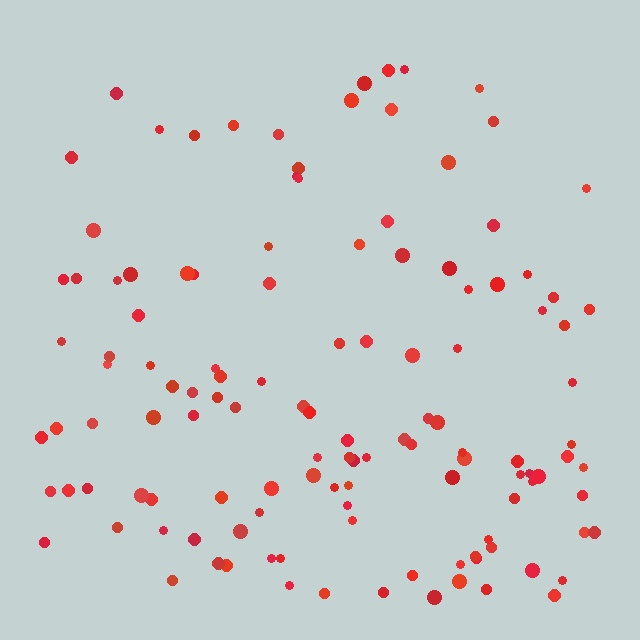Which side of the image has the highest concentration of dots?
The bottom.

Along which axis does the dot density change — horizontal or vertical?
Vertical.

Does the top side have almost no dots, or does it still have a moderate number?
Still a moderate number, just noticeably fewer than the bottom.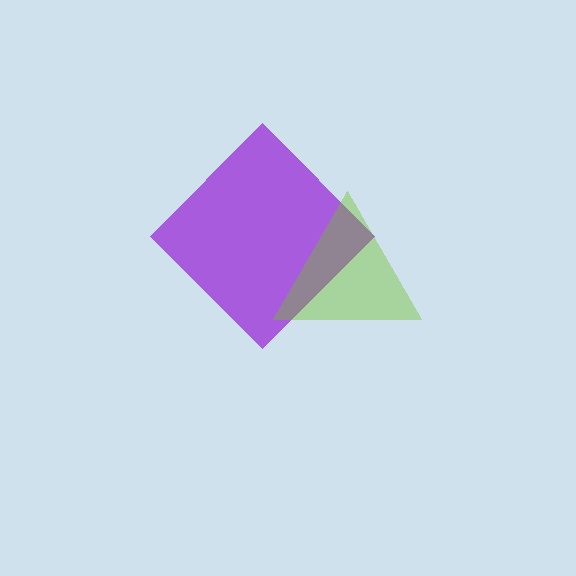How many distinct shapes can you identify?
There are 2 distinct shapes: a purple diamond, a lime triangle.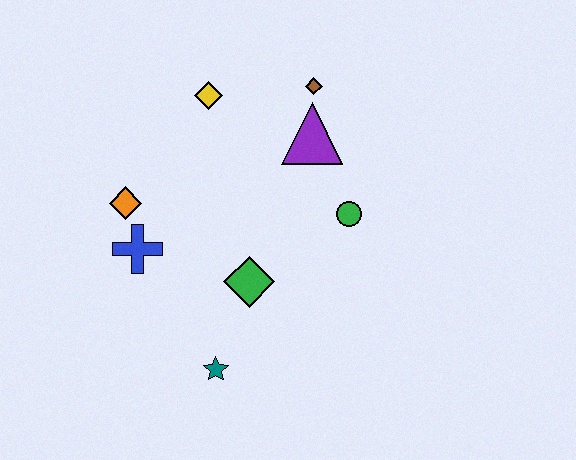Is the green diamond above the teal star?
Yes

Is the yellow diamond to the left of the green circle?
Yes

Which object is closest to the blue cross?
The orange diamond is closest to the blue cross.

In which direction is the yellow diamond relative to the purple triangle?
The yellow diamond is to the left of the purple triangle.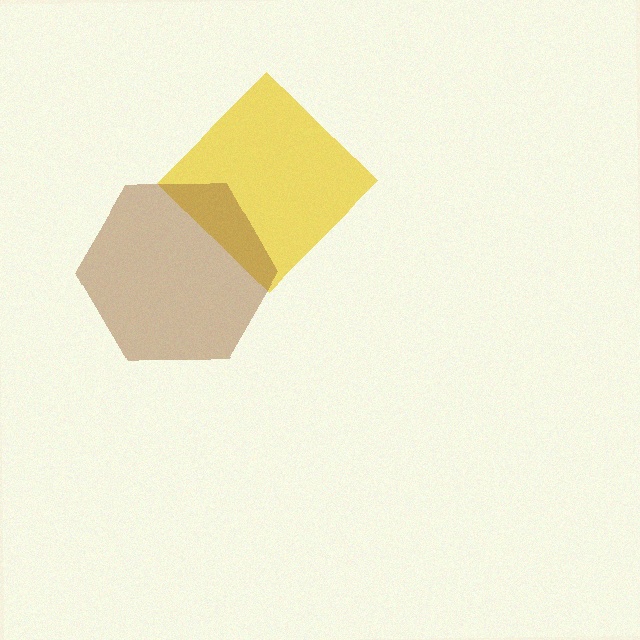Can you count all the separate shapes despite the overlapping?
Yes, there are 2 separate shapes.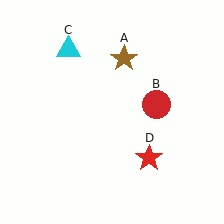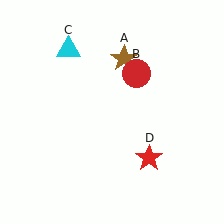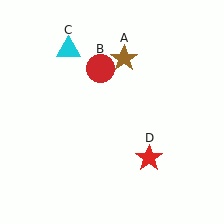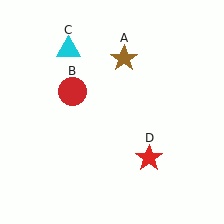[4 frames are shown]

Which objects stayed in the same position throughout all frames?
Brown star (object A) and cyan triangle (object C) and red star (object D) remained stationary.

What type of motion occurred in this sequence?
The red circle (object B) rotated counterclockwise around the center of the scene.